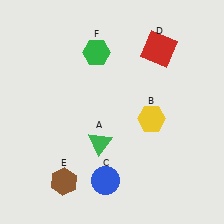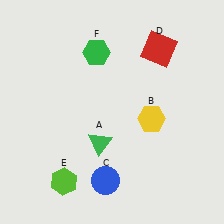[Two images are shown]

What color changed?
The hexagon (E) changed from brown in Image 1 to lime in Image 2.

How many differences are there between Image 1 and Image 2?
There is 1 difference between the two images.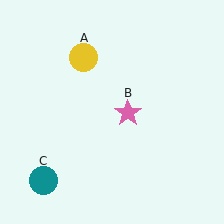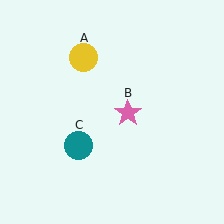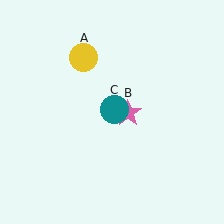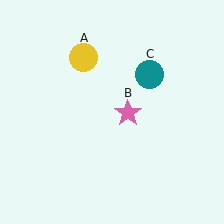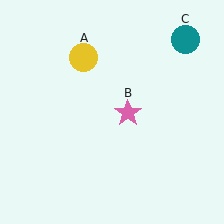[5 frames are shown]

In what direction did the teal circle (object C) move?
The teal circle (object C) moved up and to the right.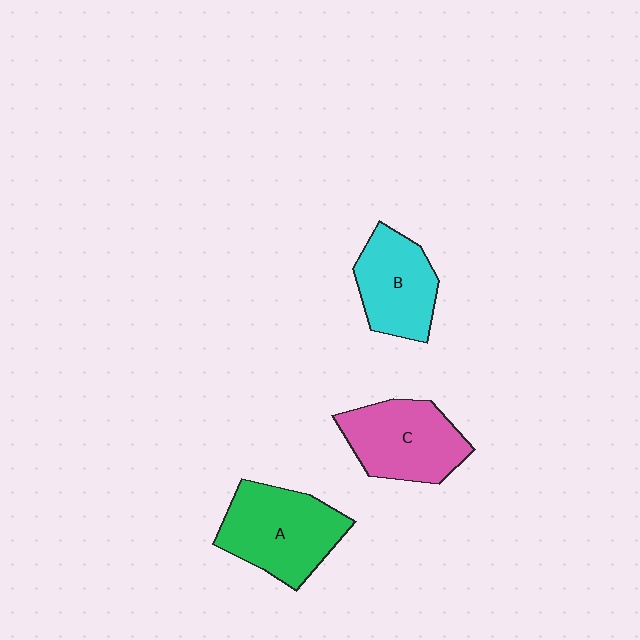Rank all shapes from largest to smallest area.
From largest to smallest: A (green), C (pink), B (cyan).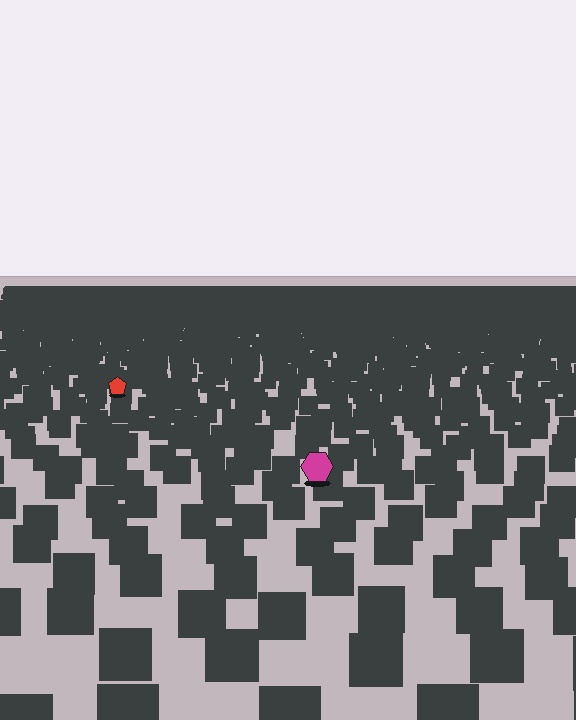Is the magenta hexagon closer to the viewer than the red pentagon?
Yes. The magenta hexagon is closer — you can tell from the texture gradient: the ground texture is coarser near it.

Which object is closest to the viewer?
The magenta hexagon is closest. The texture marks near it are larger and more spread out.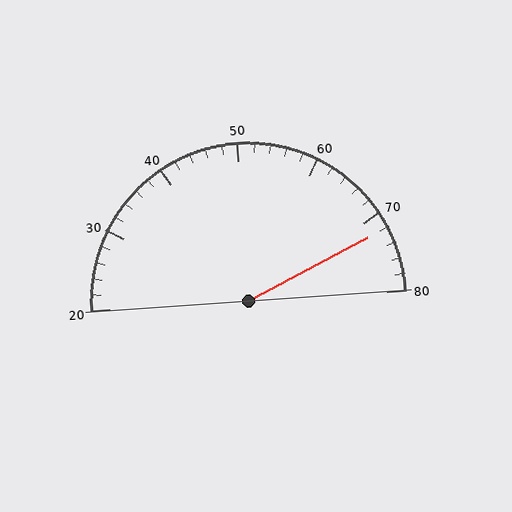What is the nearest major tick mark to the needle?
The nearest major tick mark is 70.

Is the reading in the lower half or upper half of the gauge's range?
The reading is in the upper half of the range (20 to 80).